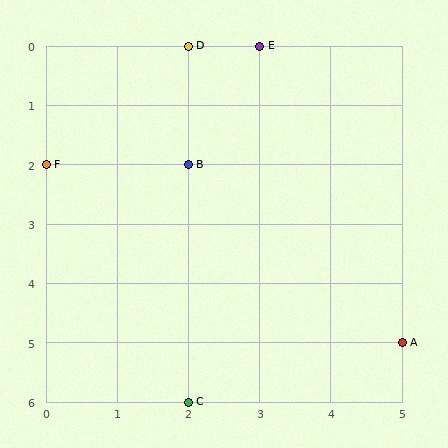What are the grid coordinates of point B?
Point B is at grid coordinates (2, 2).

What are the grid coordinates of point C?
Point C is at grid coordinates (2, 6).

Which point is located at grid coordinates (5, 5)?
Point A is at (5, 5).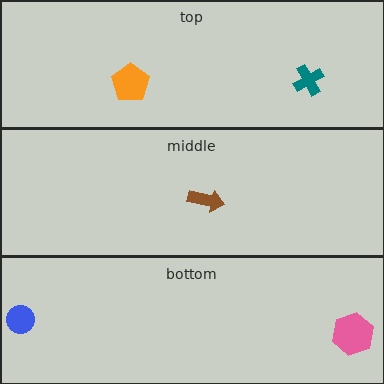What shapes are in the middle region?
The brown arrow.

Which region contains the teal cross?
The top region.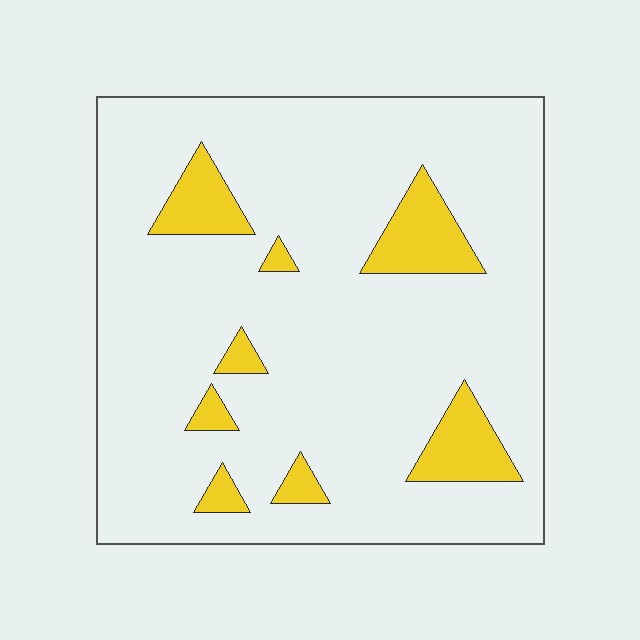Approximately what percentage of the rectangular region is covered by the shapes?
Approximately 10%.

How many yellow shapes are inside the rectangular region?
8.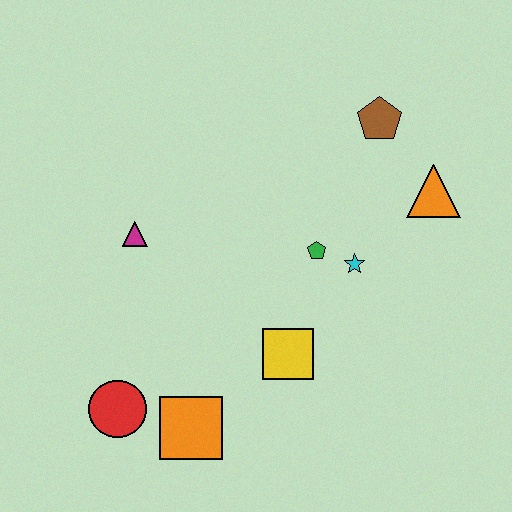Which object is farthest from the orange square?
The brown pentagon is farthest from the orange square.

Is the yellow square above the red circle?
Yes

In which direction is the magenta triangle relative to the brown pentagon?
The magenta triangle is to the left of the brown pentagon.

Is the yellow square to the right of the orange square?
Yes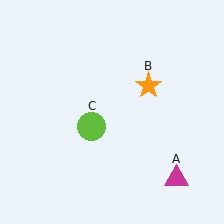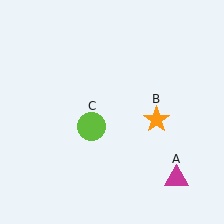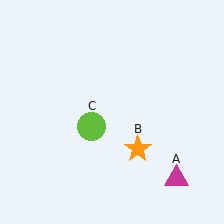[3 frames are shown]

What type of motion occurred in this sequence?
The orange star (object B) rotated clockwise around the center of the scene.